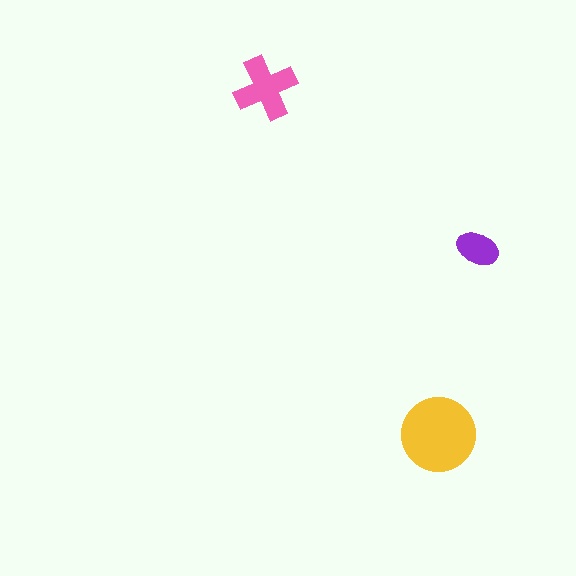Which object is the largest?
The yellow circle.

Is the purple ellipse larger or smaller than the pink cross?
Smaller.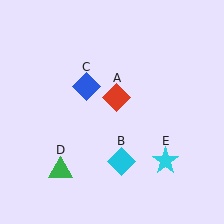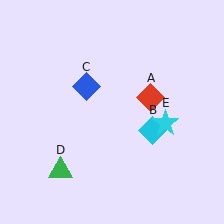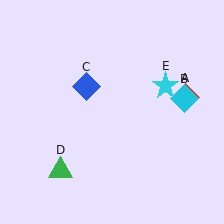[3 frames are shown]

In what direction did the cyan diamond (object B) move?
The cyan diamond (object B) moved up and to the right.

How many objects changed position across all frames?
3 objects changed position: red diamond (object A), cyan diamond (object B), cyan star (object E).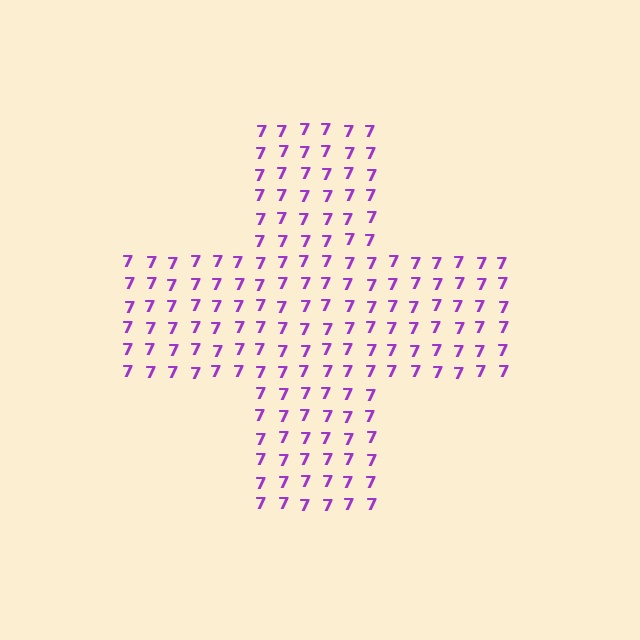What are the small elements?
The small elements are digit 7's.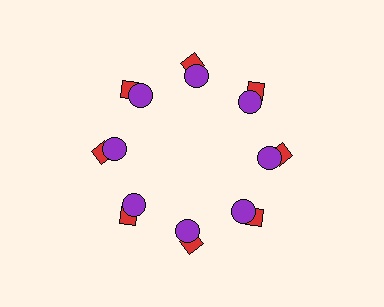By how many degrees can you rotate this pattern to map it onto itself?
The pattern maps onto itself every 45 degrees of rotation.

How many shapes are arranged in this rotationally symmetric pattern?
There are 24 shapes, arranged in 8 groups of 3.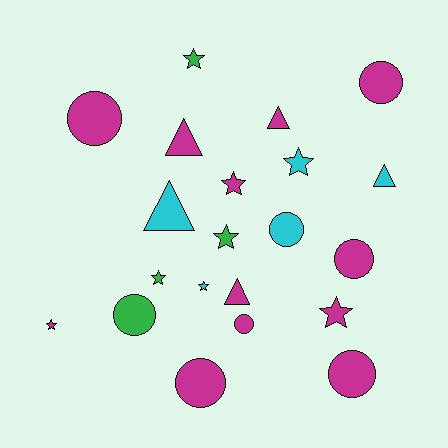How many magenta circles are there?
There are 6 magenta circles.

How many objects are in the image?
There are 21 objects.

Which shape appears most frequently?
Circle, with 8 objects.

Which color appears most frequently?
Magenta, with 12 objects.